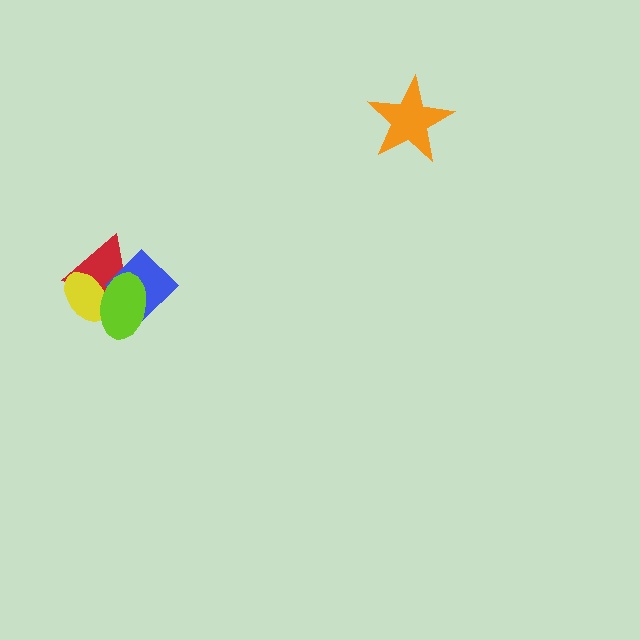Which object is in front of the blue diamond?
The lime ellipse is in front of the blue diamond.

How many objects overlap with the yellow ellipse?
3 objects overlap with the yellow ellipse.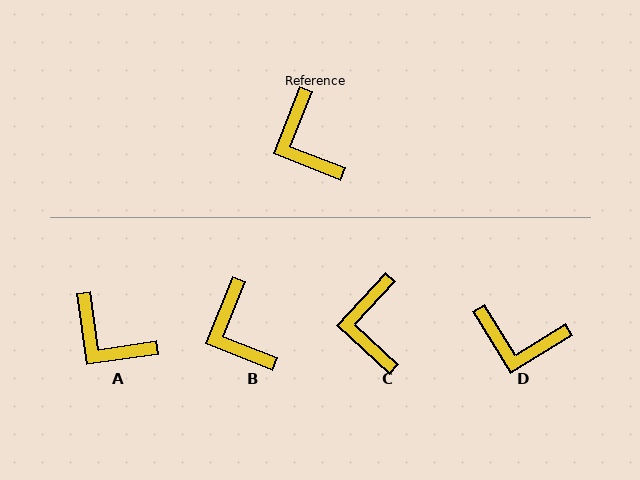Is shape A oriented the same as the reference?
No, it is off by about 30 degrees.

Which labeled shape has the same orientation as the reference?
B.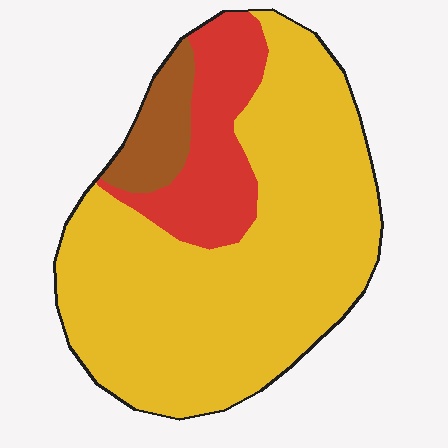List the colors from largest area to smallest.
From largest to smallest: yellow, red, brown.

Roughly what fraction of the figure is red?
Red takes up about one sixth (1/6) of the figure.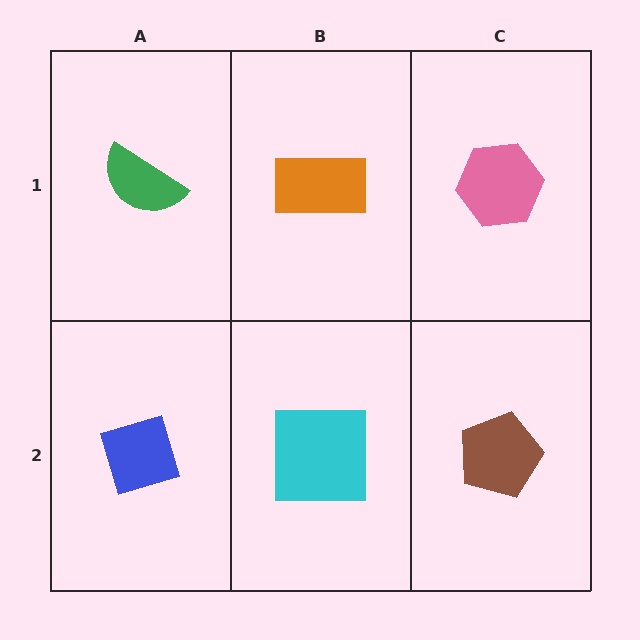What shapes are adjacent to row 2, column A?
A green semicircle (row 1, column A), a cyan square (row 2, column B).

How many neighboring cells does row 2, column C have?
2.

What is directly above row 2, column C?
A pink hexagon.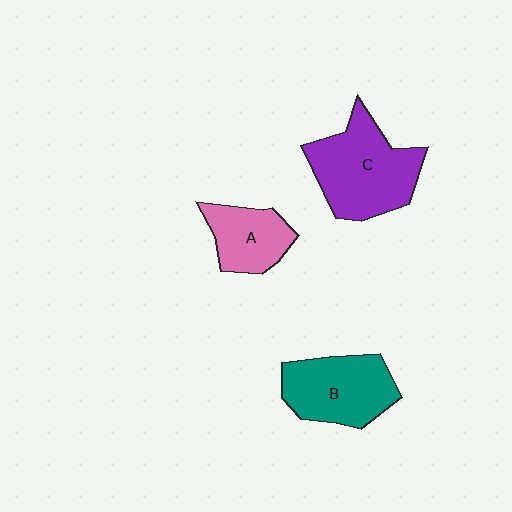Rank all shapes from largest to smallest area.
From largest to smallest: C (purple), B (teal), A (pink).